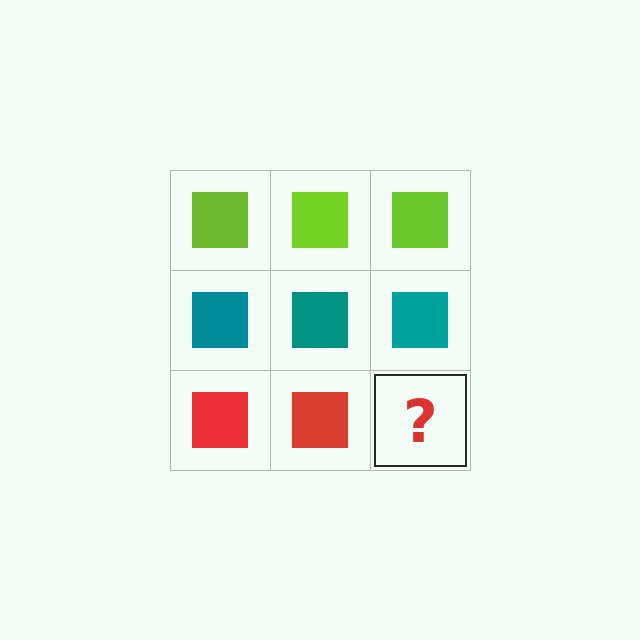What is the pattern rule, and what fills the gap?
The rule is that each row has a consistent color. The gap should be filled with a red square.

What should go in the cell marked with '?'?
The missing cell should contain a red square.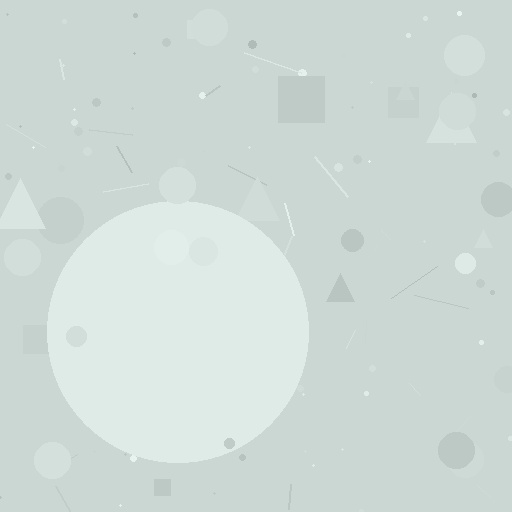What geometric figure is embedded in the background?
A circle is embedded in the background.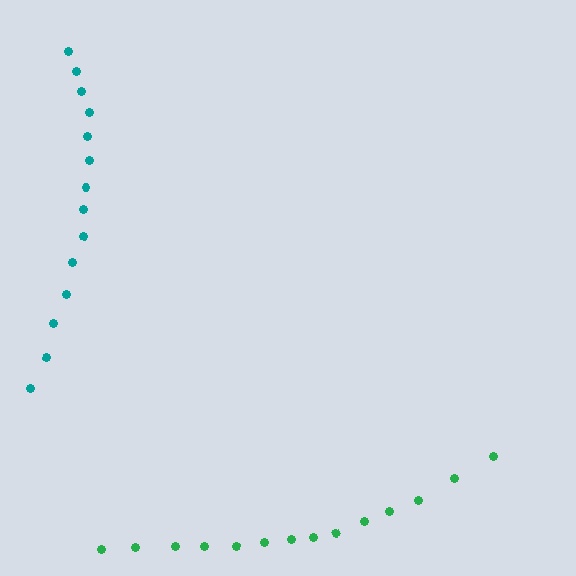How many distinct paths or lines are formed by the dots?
There are 2 distinct paths.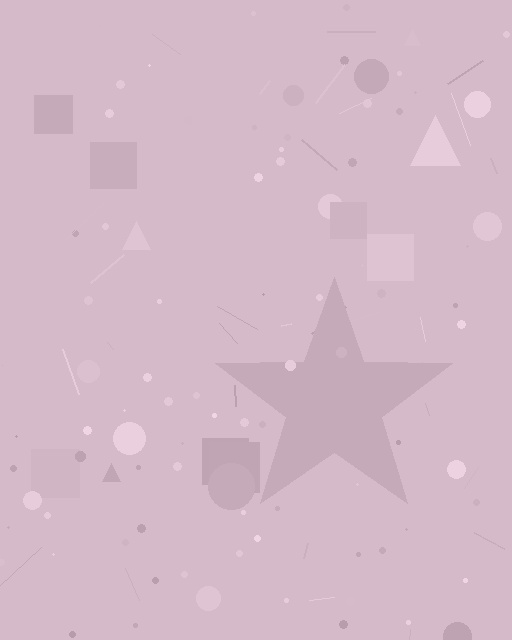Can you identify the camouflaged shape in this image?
The camouflaged shape is a star.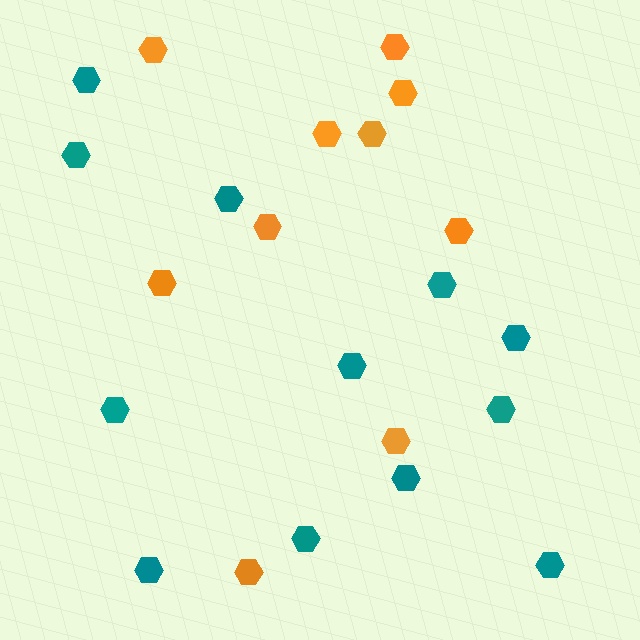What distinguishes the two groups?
There are 2 groups: one group of teal hexagons (12) and one group of orange hexagons (10).